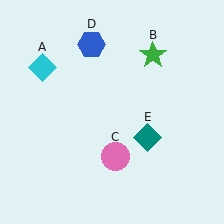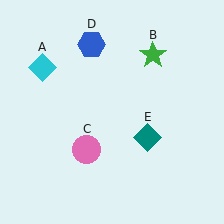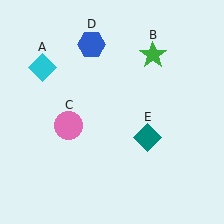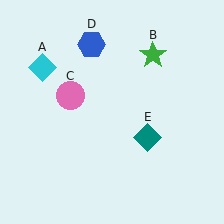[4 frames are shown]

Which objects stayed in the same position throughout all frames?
Cyan diamond (object A) and green star (object B) and blue hexagon (object D) and teal diamond (object E) remained stationary.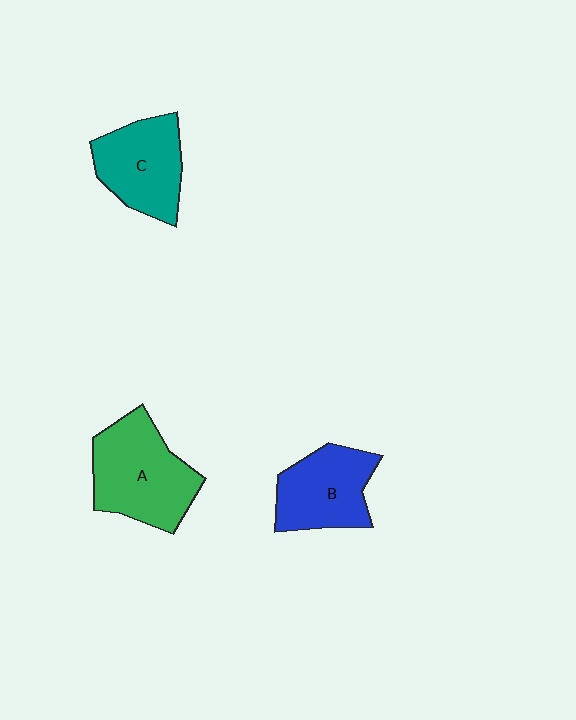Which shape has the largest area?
Shape A (green).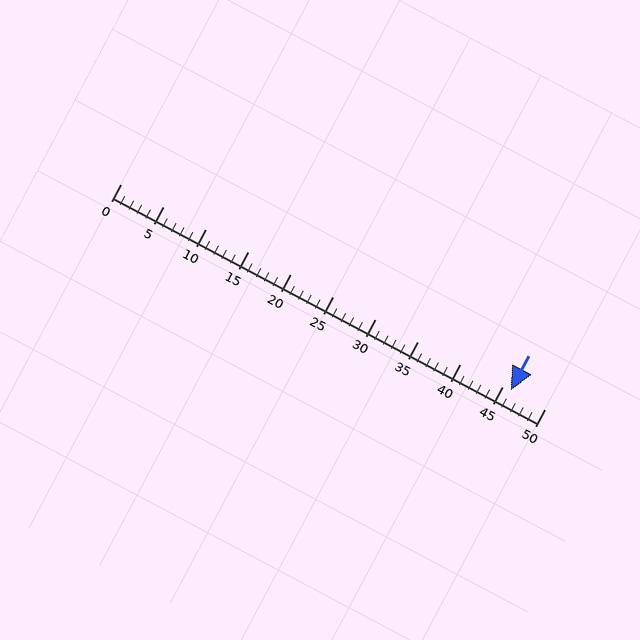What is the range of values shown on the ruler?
The ruler shows values from 0 to 50.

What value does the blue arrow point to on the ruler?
The blue arrow points to approximately 46.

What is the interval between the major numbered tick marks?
The major tick marks are spaced 5 units apart.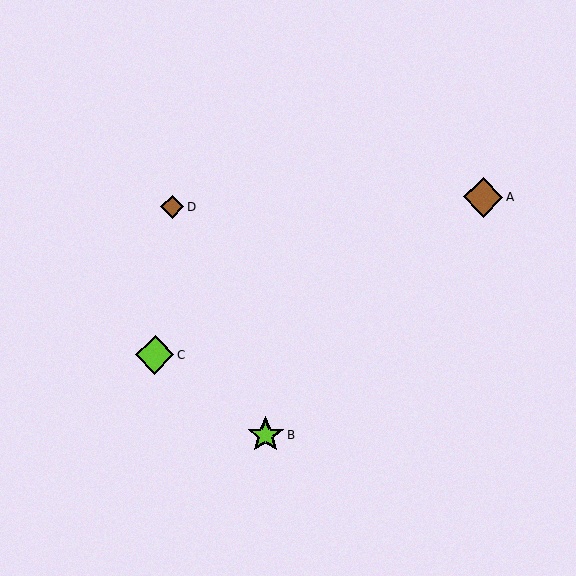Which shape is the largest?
The brown diamond (labeled A) is the largest.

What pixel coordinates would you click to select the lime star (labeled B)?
Click at (265, 435) to select the lime star B.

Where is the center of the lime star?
The center of the lime star is at (265, 435).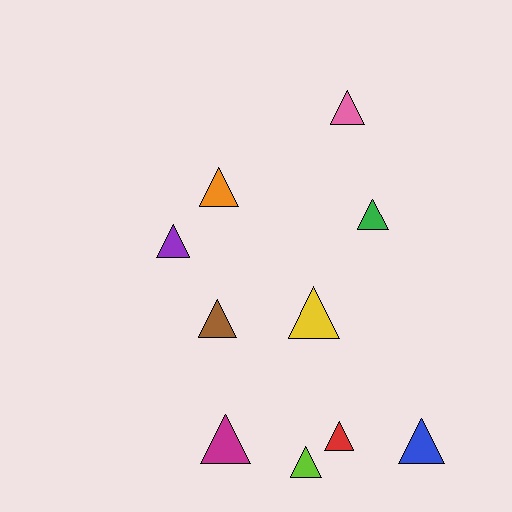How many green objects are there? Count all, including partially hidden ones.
There is 1 green object.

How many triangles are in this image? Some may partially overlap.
There are 10 triangles.